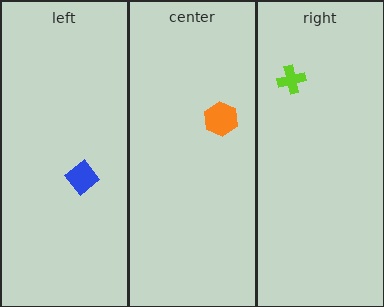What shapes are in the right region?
The lime cross.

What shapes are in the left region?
The blue diamond.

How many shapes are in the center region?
1.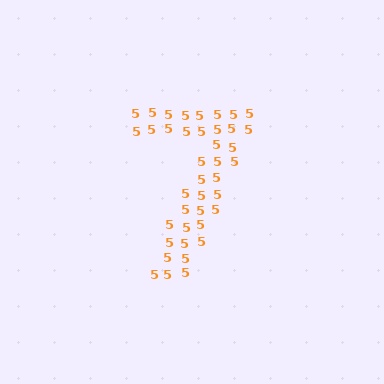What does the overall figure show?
The overall figure shows the digit 7.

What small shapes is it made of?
It is made of small digit 5's.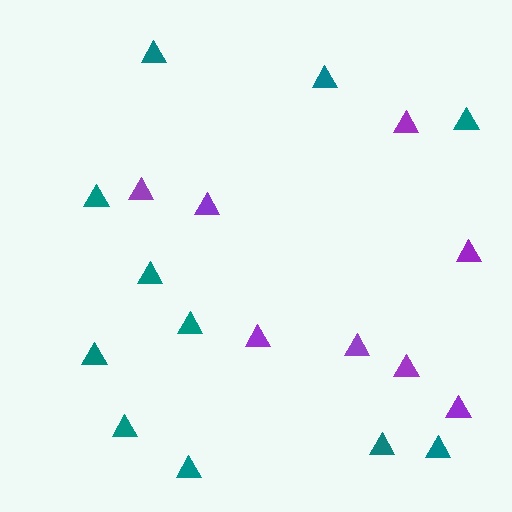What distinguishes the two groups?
There are 2 groups: one group of teal triangles (11) and one group of purple triangles (8).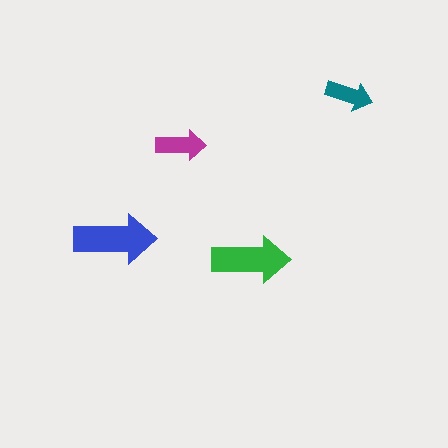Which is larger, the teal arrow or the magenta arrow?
The magenta one.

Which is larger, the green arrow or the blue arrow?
The blue one.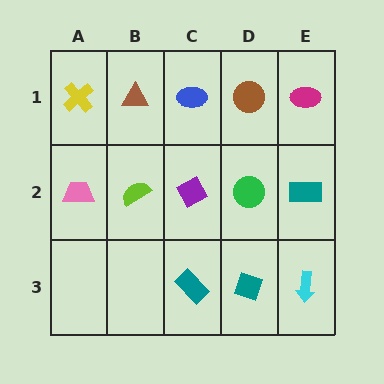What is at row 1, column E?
A magenta ellipse.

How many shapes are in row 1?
5 shapes.